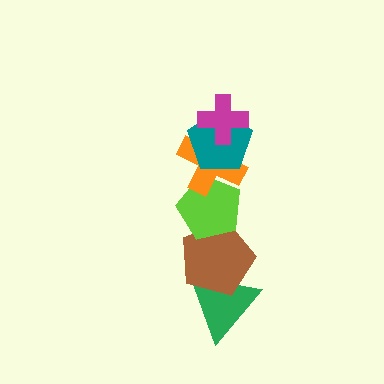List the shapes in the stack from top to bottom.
From top to bottom: the magenta cross, the teal pentagon, the orange cross, the lime pentagon, the brown pentagon, the green triangle.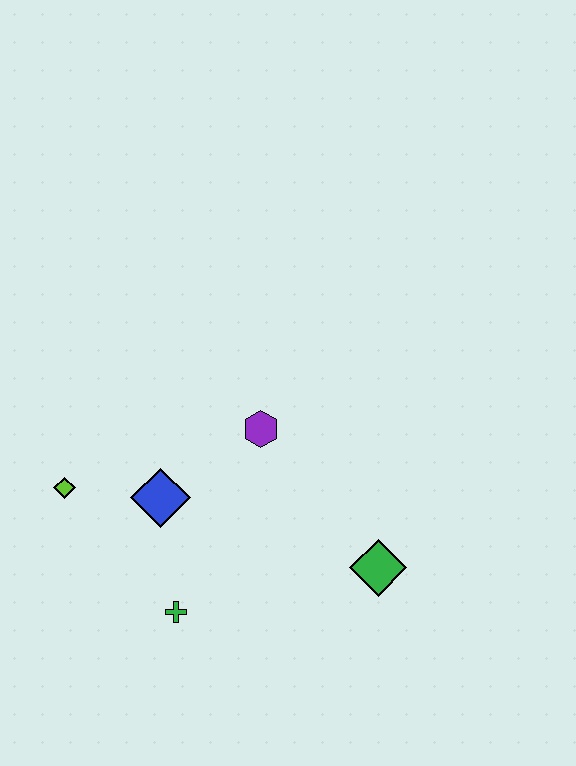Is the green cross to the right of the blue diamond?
Yes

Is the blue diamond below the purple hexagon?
Yes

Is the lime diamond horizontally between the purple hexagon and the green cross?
No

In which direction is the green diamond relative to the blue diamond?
The green diamond is to the right of the blue diamond.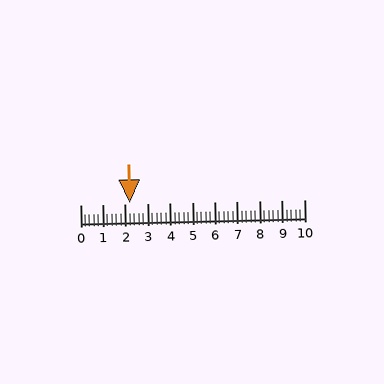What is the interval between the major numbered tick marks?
The major tick marks are spaced 1 units apart.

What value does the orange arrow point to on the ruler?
The orange arrow points to approximately 2.2.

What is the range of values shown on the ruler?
The ruler shows values from 0 to 10.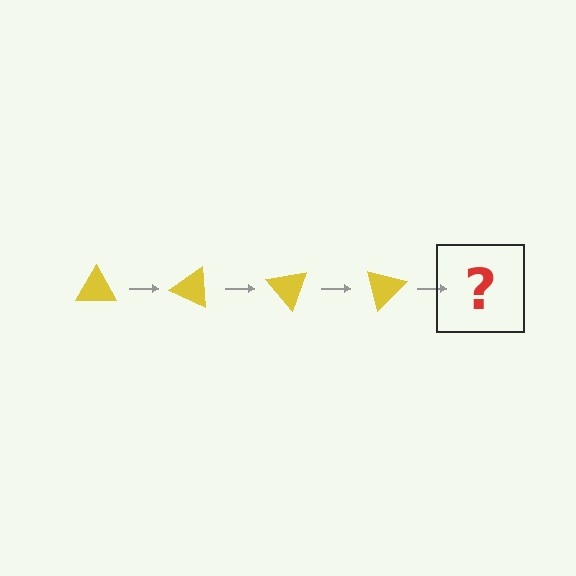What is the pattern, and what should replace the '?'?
The pattern is that the triangle rotates 25 degrees each step. The '?' should be a yellow triangle rotated 100 degrees.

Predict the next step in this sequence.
The next step is a yellow triangle rotated 100 degrees.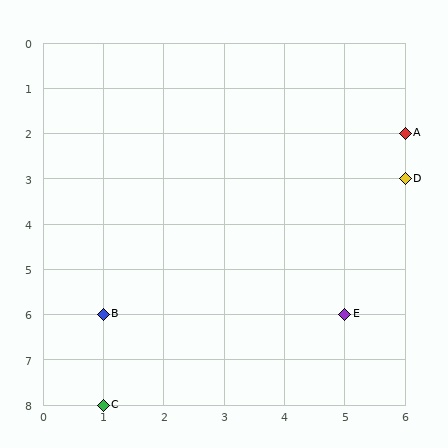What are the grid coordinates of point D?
Point D is at grid coordinates (6, 3).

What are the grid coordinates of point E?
Point E is at grid coordinates (5, 6).